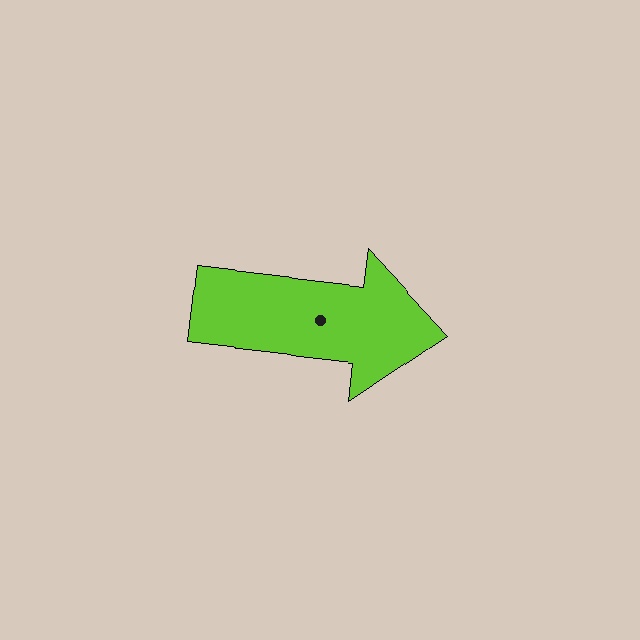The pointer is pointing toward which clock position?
Roughly 3 o'clock.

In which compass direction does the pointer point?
East.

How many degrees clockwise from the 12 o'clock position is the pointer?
Approximately 96 degrees.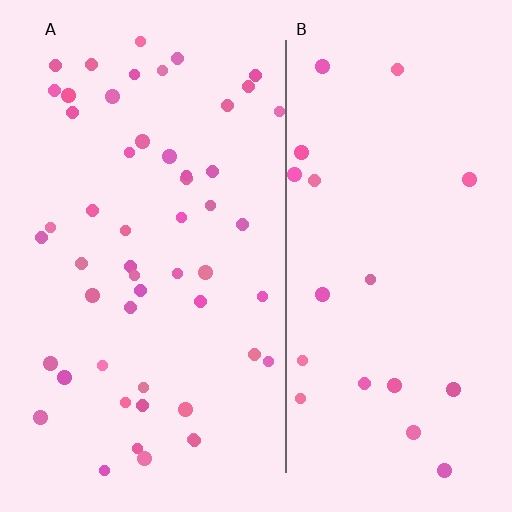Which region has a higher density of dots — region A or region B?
A (the left).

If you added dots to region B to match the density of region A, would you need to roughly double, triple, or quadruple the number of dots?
Approximately triple.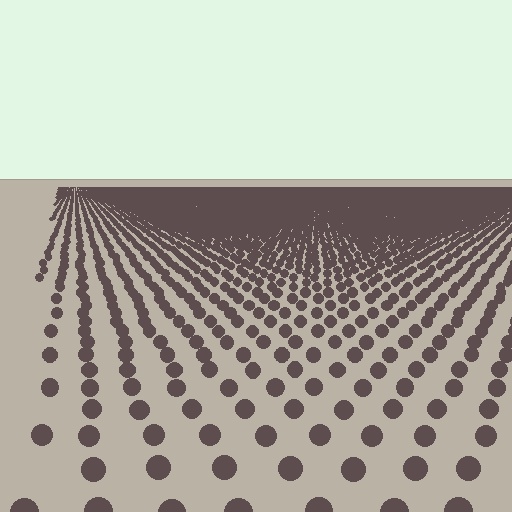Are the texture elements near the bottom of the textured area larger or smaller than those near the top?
Larger. Near the bottom, elements are closer to the viewer and appear at a bigger on-screen size.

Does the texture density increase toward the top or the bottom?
Density increases toward the top.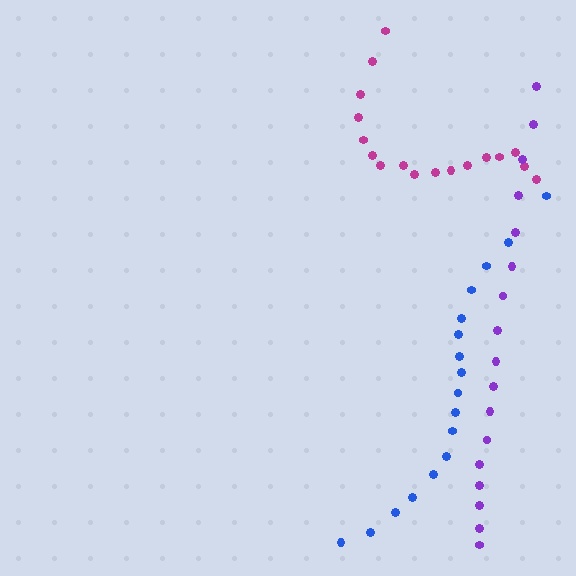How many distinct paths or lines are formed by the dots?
There are 3 distinct paths.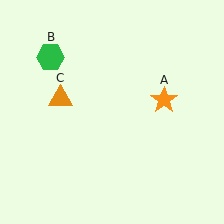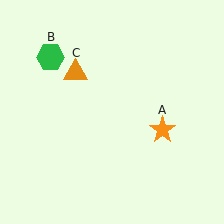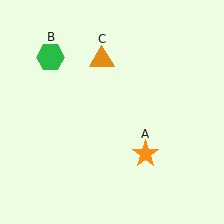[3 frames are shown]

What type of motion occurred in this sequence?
The orange star (object A), orange triangle (object C) rotated clockwise around the center of the scene.